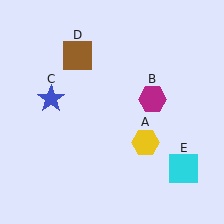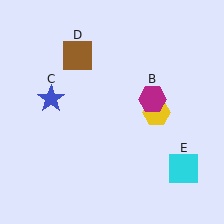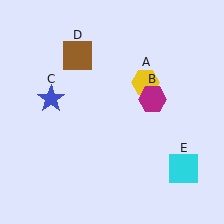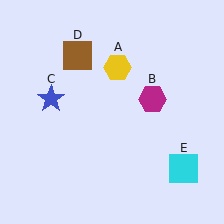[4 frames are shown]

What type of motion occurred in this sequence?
The yellow hexagon (object A) rotated counterclockwise around the center of the scene.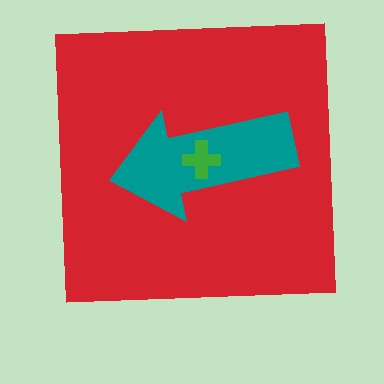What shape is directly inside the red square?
The teal arrow.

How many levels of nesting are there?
3.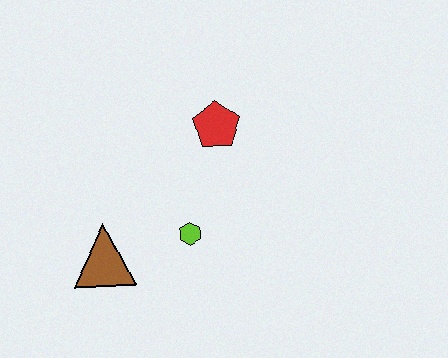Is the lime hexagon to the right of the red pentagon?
No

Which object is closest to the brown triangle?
The lime hexagon is closest to the brown triangle.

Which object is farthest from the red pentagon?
The brown triangle is farthest from the red pentagon.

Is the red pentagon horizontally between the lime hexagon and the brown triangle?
No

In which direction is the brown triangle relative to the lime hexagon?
The brown triangle is to the left of the lime hexagon.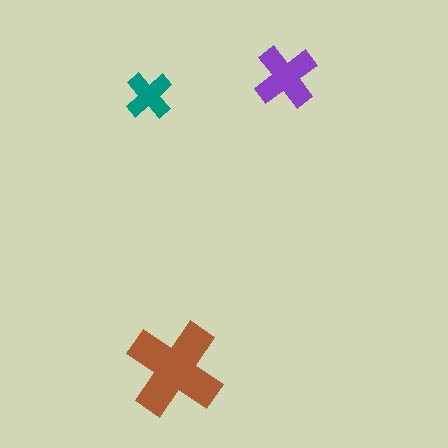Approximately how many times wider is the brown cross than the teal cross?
About 2 times wider.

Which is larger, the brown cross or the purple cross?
The brown one.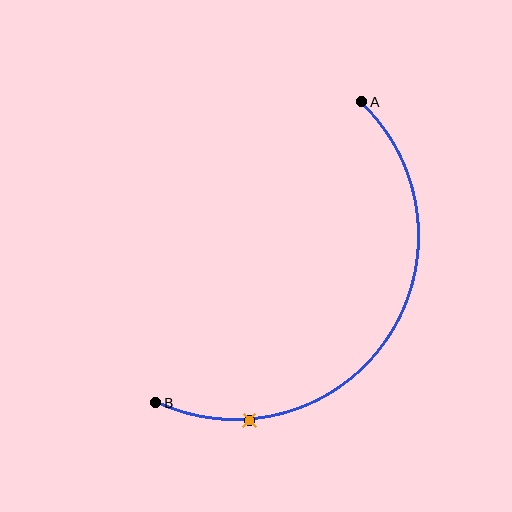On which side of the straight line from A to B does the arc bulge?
The arc bulges below and to the right of the straight line connecting A and B.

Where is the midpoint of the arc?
The arc midpoint is the point on the curve farthest from the straight line joining A and B. It sits below and to the right of that line.